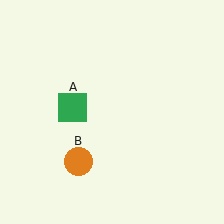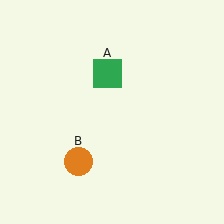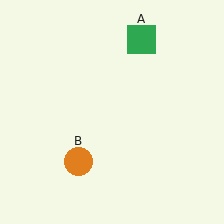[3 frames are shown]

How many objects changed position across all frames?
1 object changed position: green square (object A).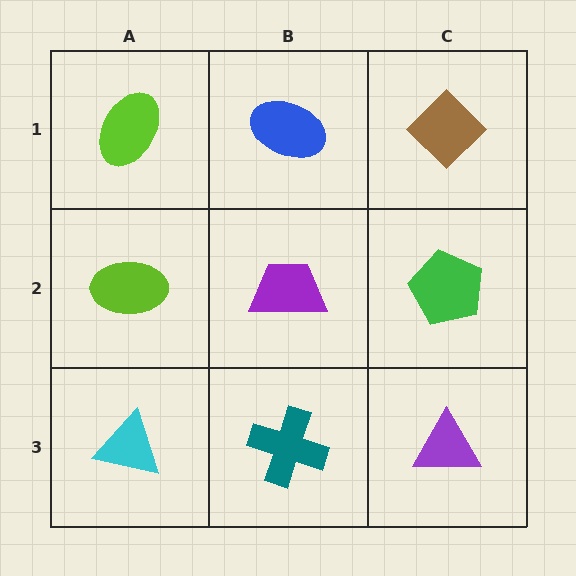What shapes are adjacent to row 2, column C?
A brown diamond (row 1, column C), a purple triangle (row 3, column C), a purple trapezoid (row 2, column B).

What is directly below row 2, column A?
A cyan triangle.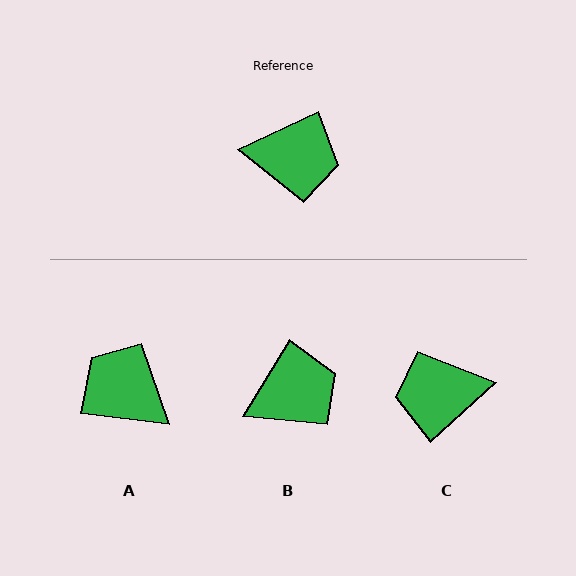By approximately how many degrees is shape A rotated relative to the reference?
Approximately 149 degrees counter-clockwise.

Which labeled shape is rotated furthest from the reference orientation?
C, about 162 degrees away.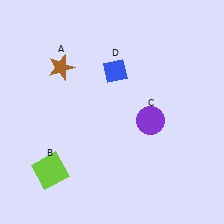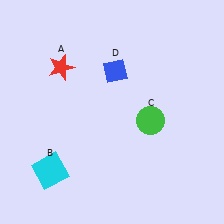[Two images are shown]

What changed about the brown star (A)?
In Image 1, A is brown. In Image 2, it changed to red.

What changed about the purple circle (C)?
In Image 1, C is purple. In Image 2, it changed to green.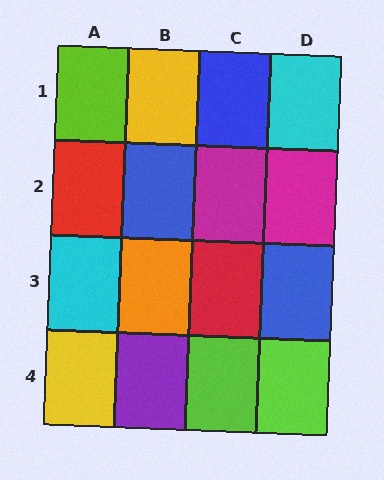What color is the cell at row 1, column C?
Blue.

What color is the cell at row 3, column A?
Cyan.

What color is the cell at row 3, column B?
Orange.